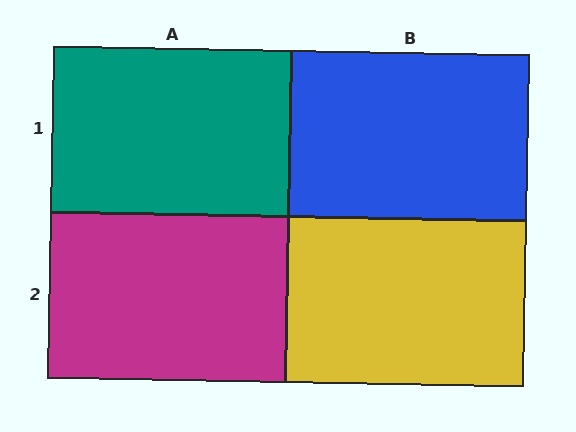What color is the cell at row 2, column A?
Magenta.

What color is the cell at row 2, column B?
Yellow.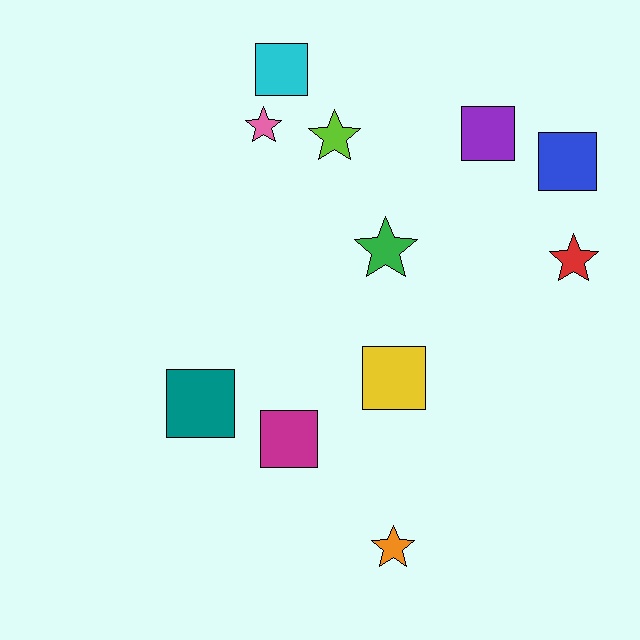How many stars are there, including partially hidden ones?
There are 5 stars.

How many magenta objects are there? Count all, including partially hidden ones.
There is 1 magenta object.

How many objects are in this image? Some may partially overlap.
There are 11 objects.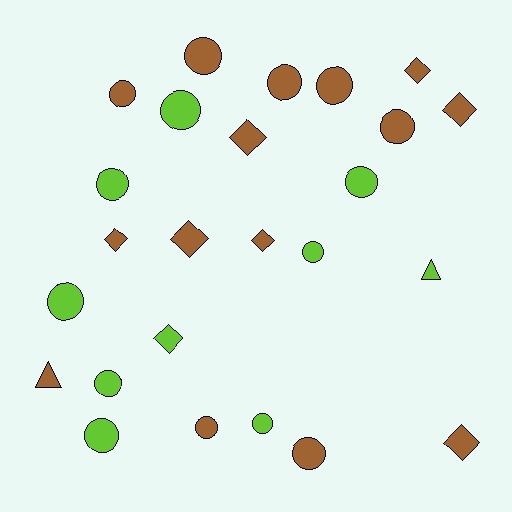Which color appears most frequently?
Brown, with 15 objects.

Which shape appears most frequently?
Circle, with 15 objects.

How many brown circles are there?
There are 7 brown circles.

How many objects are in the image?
There are 25 objects.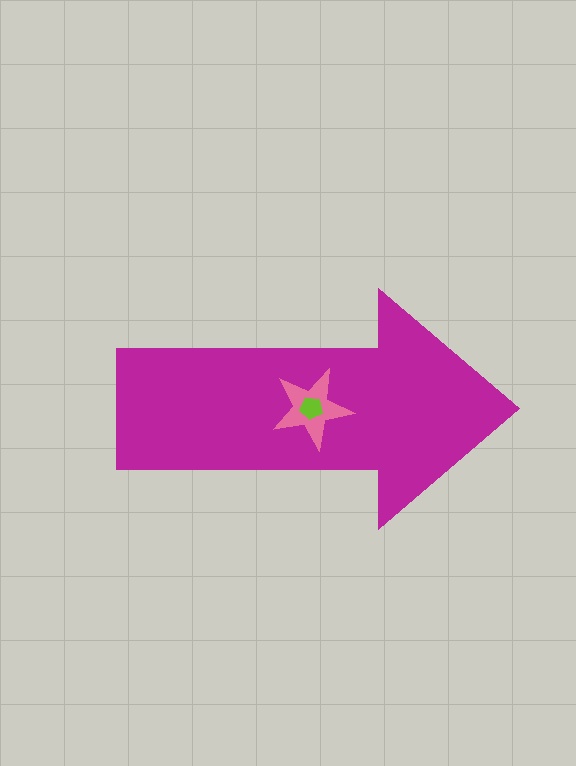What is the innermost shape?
The lime pentagon.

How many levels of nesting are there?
3.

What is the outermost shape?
The magenta arrow.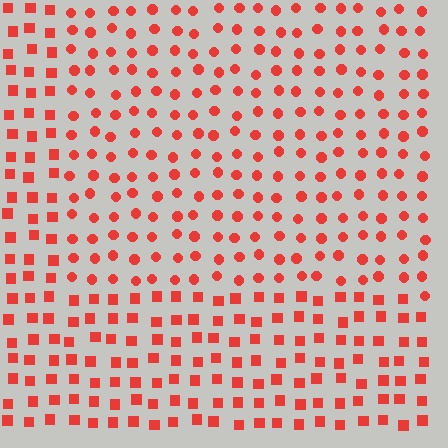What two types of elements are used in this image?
The image uses circles inside the rectangle region and squares outside it.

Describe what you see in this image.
The image is filled with small red elements arranged in a uniform grid. A rectangle-shaped region contains circles, while the surrounding area contains squares. The boundary is defined purely by the change in element shape.